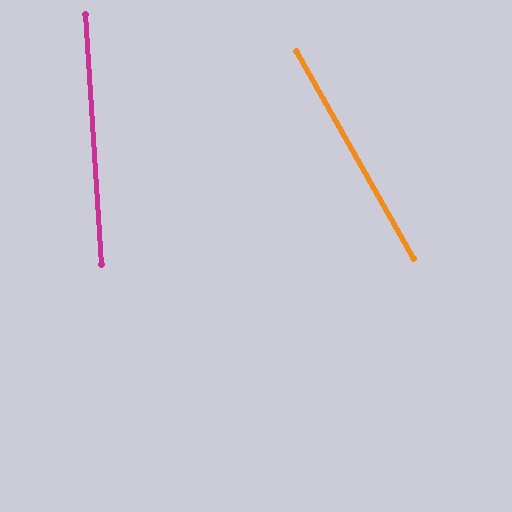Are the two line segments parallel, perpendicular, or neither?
Neither parallel nor perpendicular — they differ by about 26°.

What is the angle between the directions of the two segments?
Approximately 26 degrees.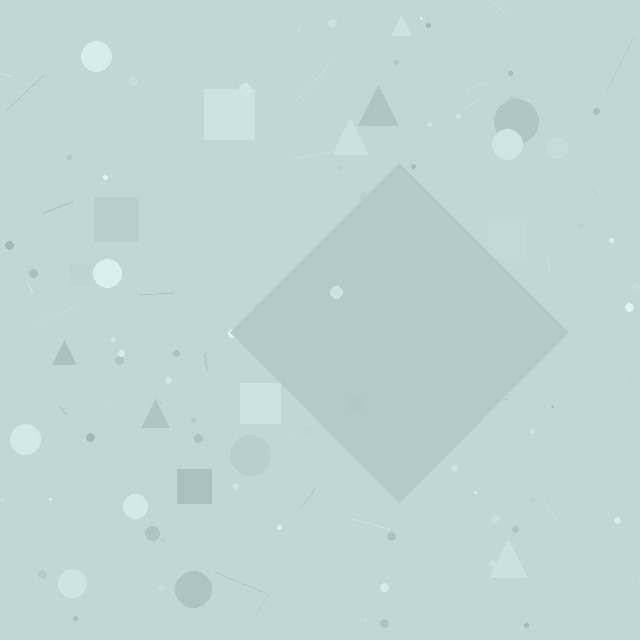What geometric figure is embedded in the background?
A diamond is embedded in the background.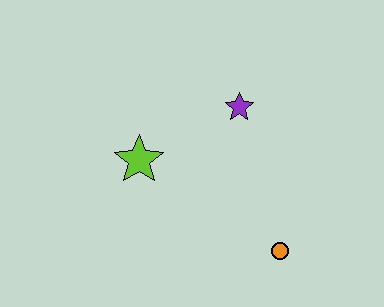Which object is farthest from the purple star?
The orange circle is farthest from the purple star.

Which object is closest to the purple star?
The lime star is closest to the purple star.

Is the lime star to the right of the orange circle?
No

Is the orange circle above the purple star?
No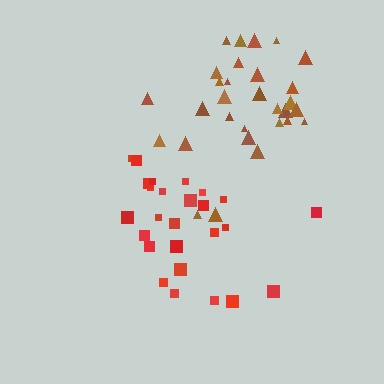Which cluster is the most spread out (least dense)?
Brown.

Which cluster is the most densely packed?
Red.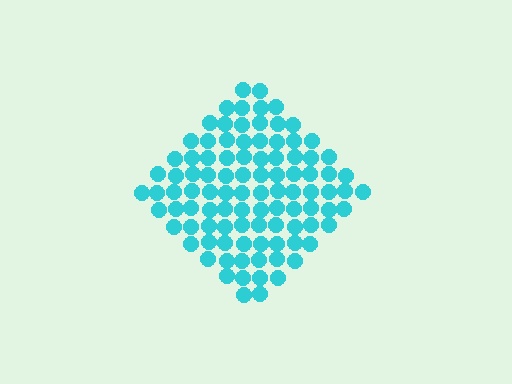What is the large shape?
The large shape is a diamond.